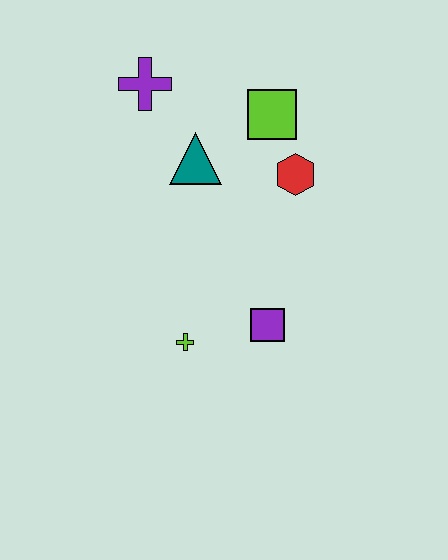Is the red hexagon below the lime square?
Yes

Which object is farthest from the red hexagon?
The lime cross is farthest from the red hexagon.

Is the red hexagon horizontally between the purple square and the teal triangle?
No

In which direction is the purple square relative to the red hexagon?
The purple square is below the red hexagon.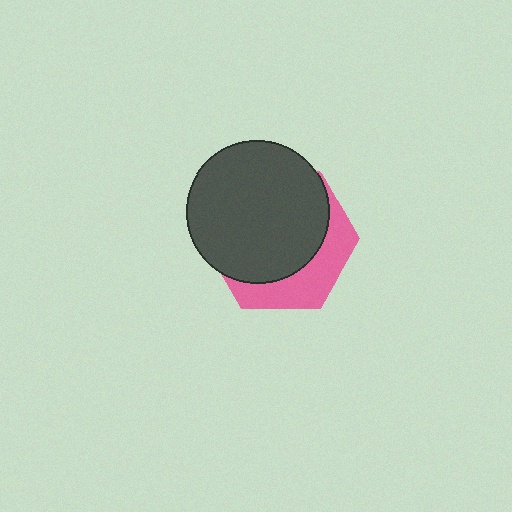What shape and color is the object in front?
The object in front is a dark gray circle.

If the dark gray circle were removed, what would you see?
You would see the complete pink hexagon.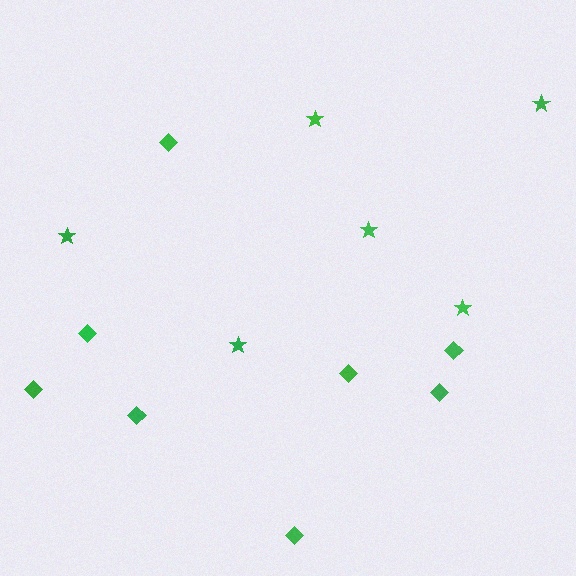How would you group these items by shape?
There are 2 groups: one group of diamonds (8) and one group of stars (6).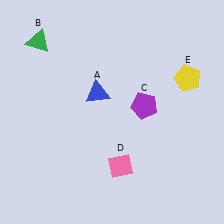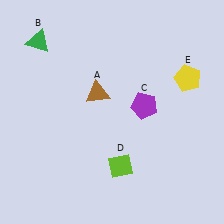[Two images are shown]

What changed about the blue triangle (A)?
In Image 1, A is blue. In Image 2, it changed to brown.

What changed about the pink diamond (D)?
In Image 1, D is pink. In Image 2, it changed to lime.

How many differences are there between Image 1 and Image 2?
There are 2 differences between the two images.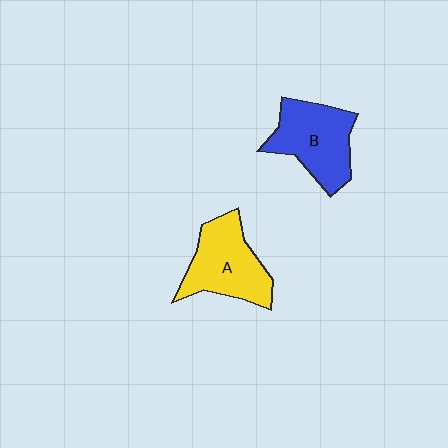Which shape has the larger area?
Shape B (blue).